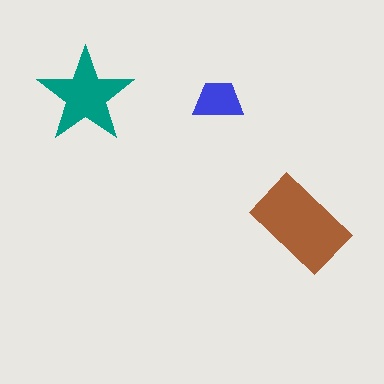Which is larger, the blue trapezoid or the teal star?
The teal star.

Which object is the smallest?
The blue trapezoid.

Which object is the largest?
The brown rectangle.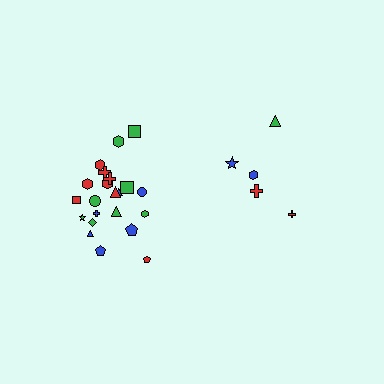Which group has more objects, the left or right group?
The left group.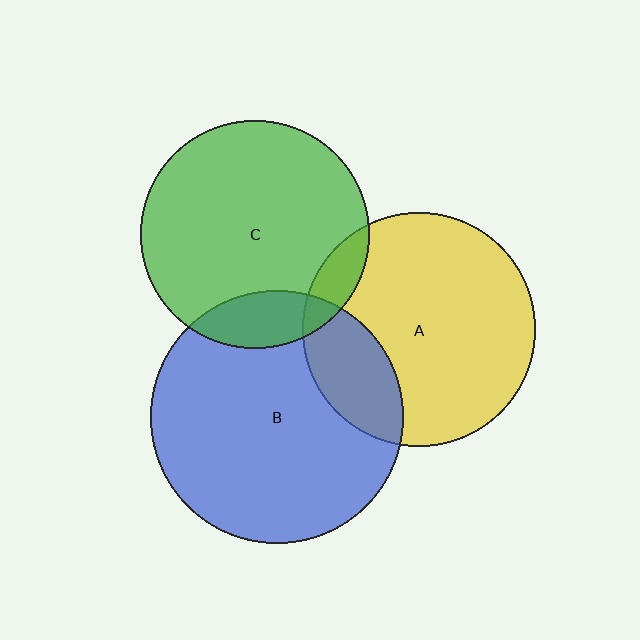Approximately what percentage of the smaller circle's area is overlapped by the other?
Approximately 20%.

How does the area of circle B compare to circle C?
Approximately 1.2 times.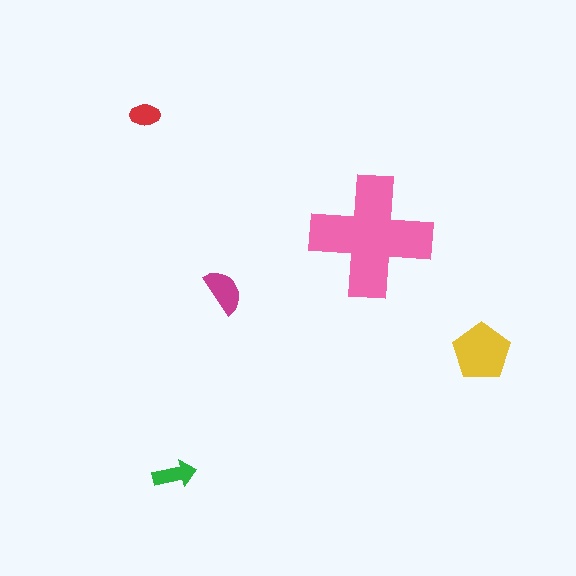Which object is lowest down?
The green arrow is bottommost.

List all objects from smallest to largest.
The red ellipse, the green arrow, the magenta semicircle, the yellow pentagon, the pink cross.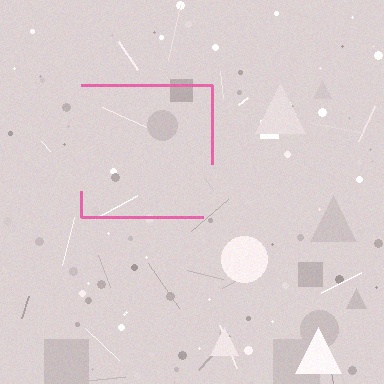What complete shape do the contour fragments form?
The contour fragments form a square.